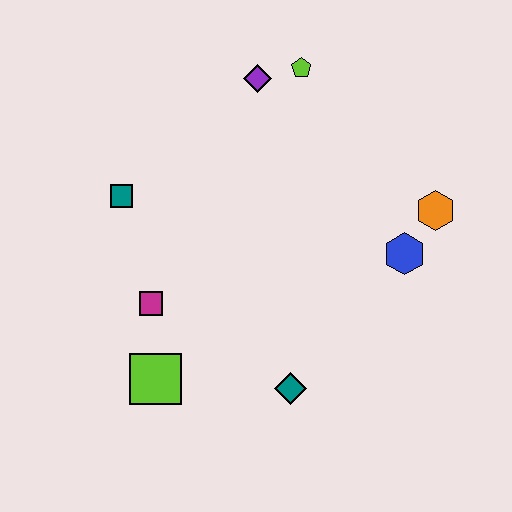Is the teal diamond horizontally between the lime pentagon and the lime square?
Yes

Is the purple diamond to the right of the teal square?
Yes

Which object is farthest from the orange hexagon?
The lime square is farthest from the orange hexagon.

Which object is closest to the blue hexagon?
The orange hexagon is closest to the blue hexagon.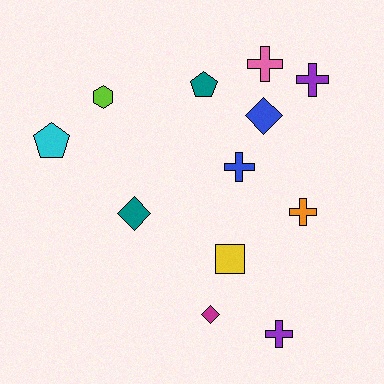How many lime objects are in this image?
There is 1 lime object.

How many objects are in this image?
There are 12 objects.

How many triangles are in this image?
There are no triangles.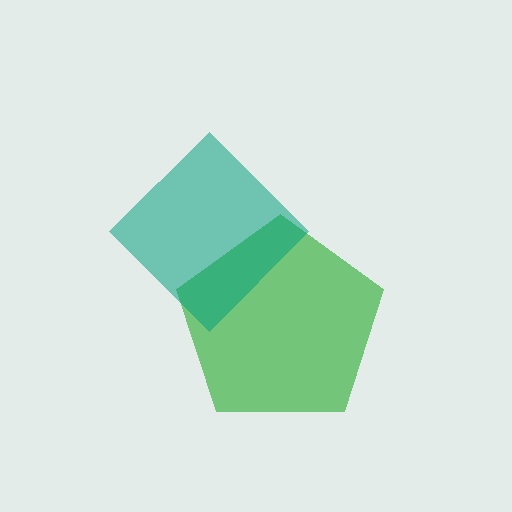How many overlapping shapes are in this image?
There are 2 overlapping shapes in the image.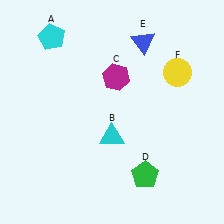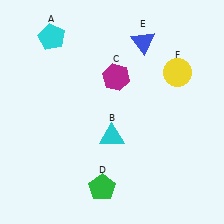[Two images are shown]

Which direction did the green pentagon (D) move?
The green pentagon (D) moved left.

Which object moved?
The green pentagon (D) moved left.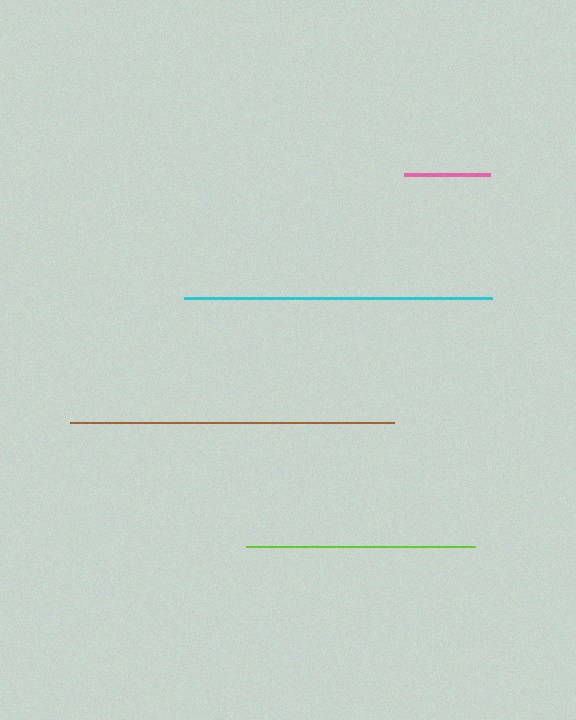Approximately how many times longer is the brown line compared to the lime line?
The brown line is approximately 1.4 times the length of the lime line.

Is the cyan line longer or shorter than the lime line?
The cyan line is longer than the lime line.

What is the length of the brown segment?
The brown segment is approximately 324 pixels long.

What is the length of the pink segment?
The pink segment is approximately 86 pixels long.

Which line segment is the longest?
The brown line is the longest at approximately 324 pixels.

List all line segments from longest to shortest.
From longest to shortest: brown, cyan, lime, pink.